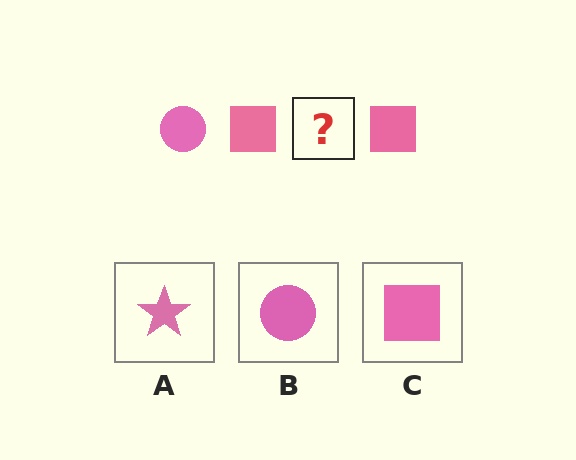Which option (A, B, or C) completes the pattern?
B.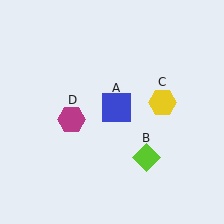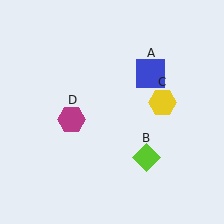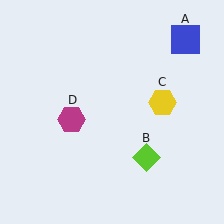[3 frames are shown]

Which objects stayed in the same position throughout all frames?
Lime diamond (object B) and yellow hexagon (object C) and magenta hexagon (object D) remained stationary.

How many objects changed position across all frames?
1 object changed position: blue square (object A).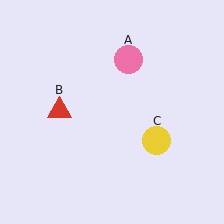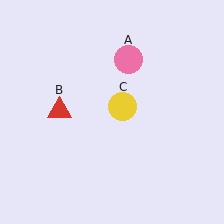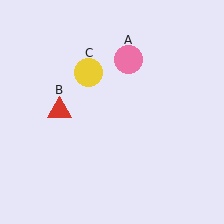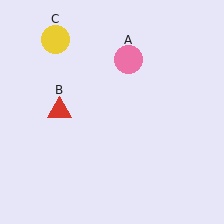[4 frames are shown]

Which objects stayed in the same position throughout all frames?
Pink circle (object A) and red triangle (object B) remained stationary.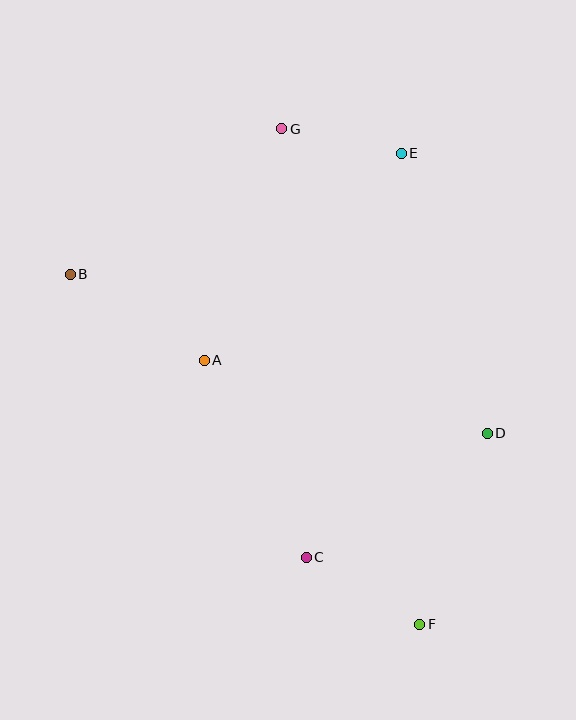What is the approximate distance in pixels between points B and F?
The distance between B and F is approximately 495 pixels.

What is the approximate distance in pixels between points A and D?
The distance between A and D is approximately 292 pixels.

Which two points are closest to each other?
Points E and G are closest to each other.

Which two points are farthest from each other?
Points F and G are farthest from each other.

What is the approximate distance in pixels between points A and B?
The distance between A and B is approximately 159 pixels.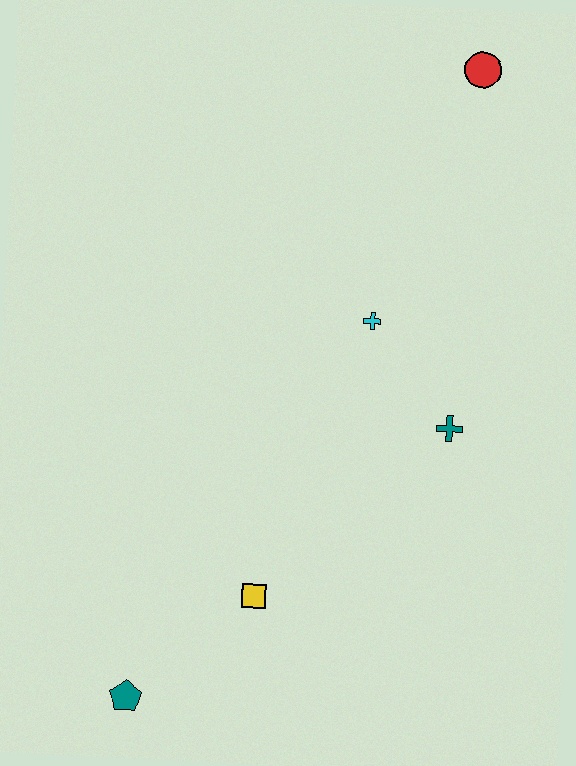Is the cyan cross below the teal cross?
No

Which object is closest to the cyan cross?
The teal cross is closest to the cyan cross.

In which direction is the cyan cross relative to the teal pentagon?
The cyan cross is above the teal pentagon.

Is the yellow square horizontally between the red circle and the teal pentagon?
Yes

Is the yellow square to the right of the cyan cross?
No